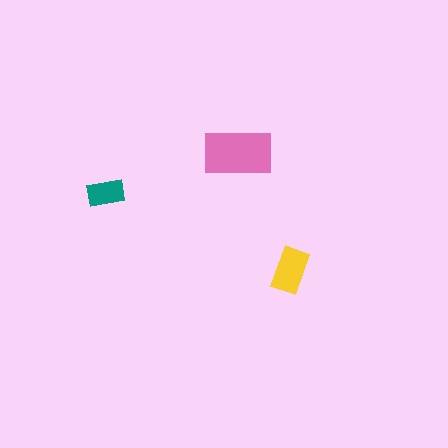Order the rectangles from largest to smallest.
the pink one, the yellow one, the teal one.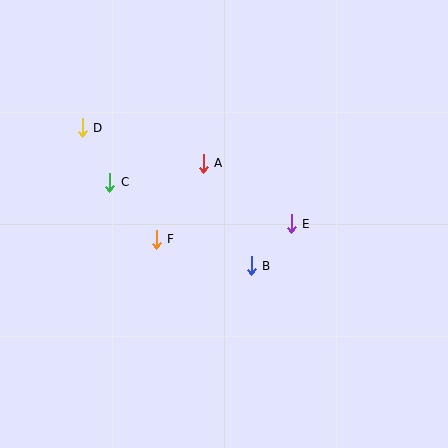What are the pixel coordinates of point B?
Point B is at (251, 266).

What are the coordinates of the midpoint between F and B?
The midpoint between F and B is at (204, 253).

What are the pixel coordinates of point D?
Point D is at (82, 128).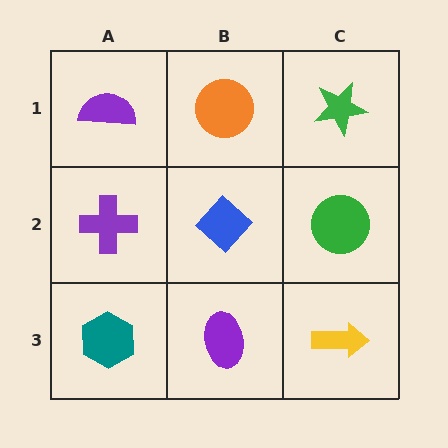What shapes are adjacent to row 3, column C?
A green circle (row 2, column C), a purple ellipse (row 3, column B).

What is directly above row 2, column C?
A green star.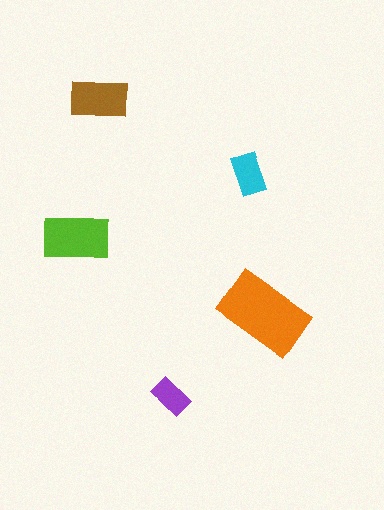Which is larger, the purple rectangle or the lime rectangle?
The lime one.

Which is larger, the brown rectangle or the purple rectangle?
The brown one.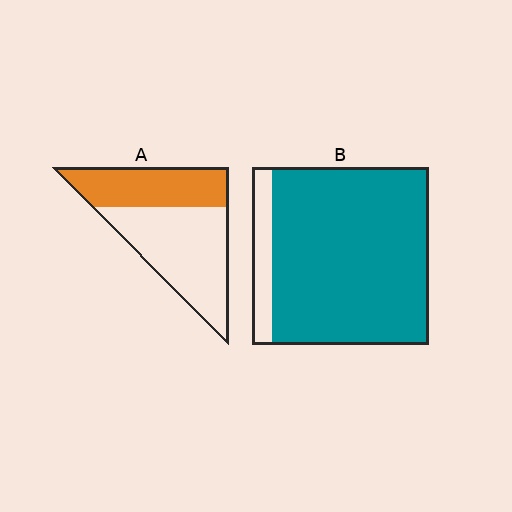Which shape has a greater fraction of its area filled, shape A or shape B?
Shape B.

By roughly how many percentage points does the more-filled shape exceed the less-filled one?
By roughly 50 percentage points (B over A).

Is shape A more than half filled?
No.